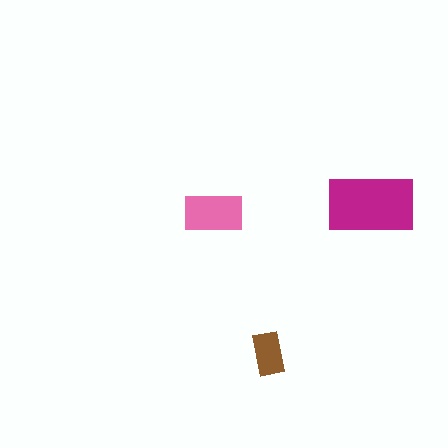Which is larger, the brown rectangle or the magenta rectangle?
The magenta one.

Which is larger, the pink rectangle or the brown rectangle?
The pink one.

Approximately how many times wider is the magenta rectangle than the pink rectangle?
About 1.5 times wider.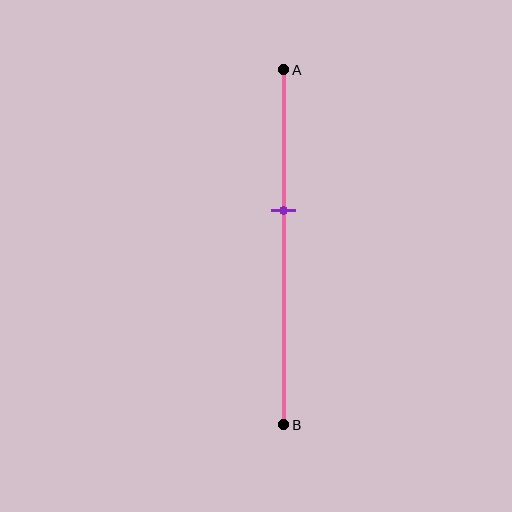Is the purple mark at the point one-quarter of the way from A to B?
No, the mark is at about 40% from A, not at the 25% one-quarter point.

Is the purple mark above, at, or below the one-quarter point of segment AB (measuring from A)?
The purple mark is below the one-quarter point of segment AB.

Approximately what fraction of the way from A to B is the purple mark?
The purple mark is approximately 40% of the way from A to B.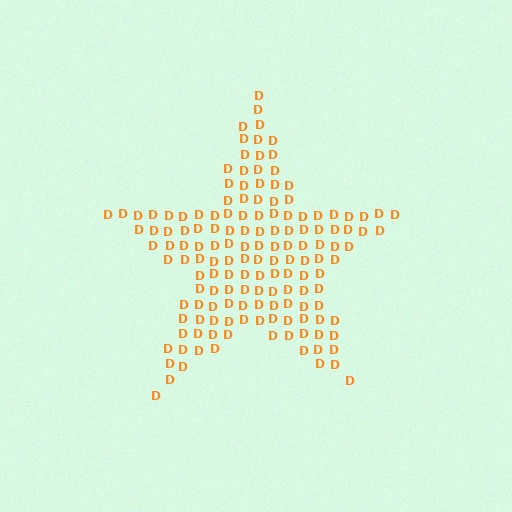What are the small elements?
The small elements are letter D's.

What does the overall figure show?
The overall figure shows a star.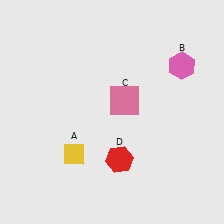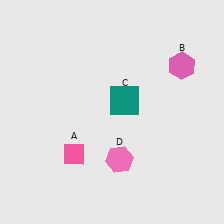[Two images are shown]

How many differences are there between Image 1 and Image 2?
There are 3 differences between the two images.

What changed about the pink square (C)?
In Image 1, C is pink. In Image 2, it changed to teal.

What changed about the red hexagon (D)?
In Image 1, D is red. In Image 2, it changed to pink.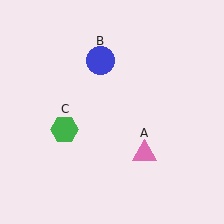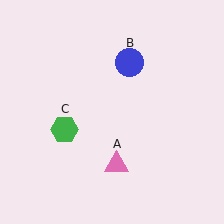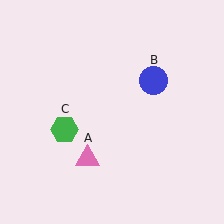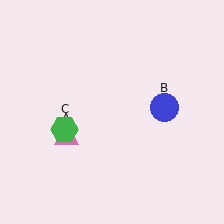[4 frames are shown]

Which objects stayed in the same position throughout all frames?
Green hexagon (object C) remained stationary.